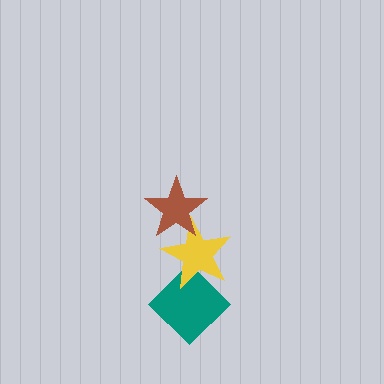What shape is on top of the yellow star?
The brown star is on top of the yellow star.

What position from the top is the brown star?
The brown star is 1st from the top.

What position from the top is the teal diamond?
The teal diamond is 3rd from the top.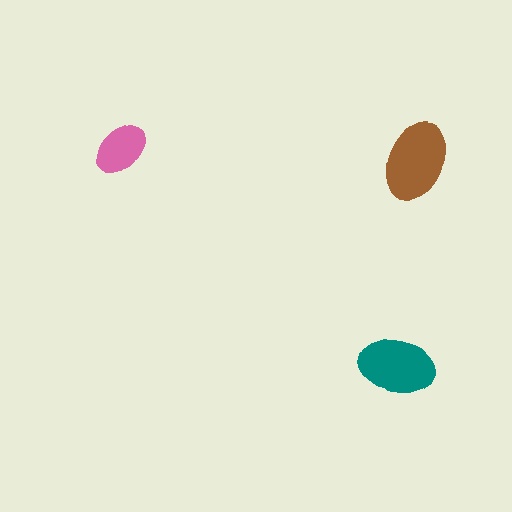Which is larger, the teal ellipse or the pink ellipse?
The teal one.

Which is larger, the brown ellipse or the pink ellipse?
The brown one.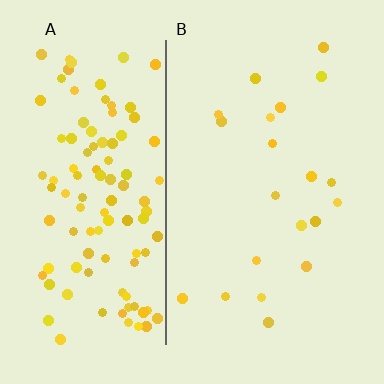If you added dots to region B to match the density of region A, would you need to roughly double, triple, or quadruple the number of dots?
Approximately quadruple.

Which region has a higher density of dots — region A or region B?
A (the left).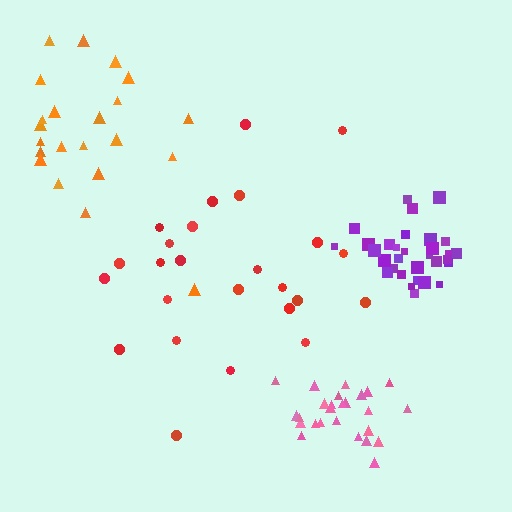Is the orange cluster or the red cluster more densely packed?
Red.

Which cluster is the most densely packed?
Pink.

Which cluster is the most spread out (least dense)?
Orange.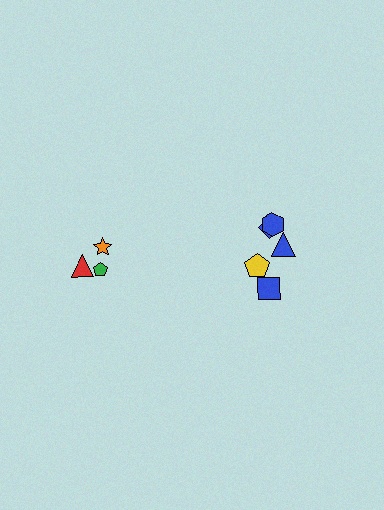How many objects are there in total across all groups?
There are 8 objects.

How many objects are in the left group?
There are 3 objects.